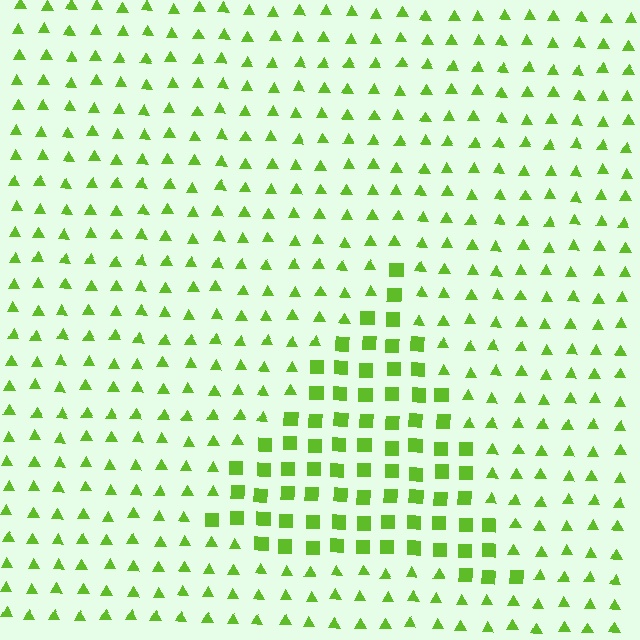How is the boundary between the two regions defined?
The boundary is defined by a change in element shape: squares inside vs. triangles outside. All elements share the same color and spacing.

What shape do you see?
I see a triangle.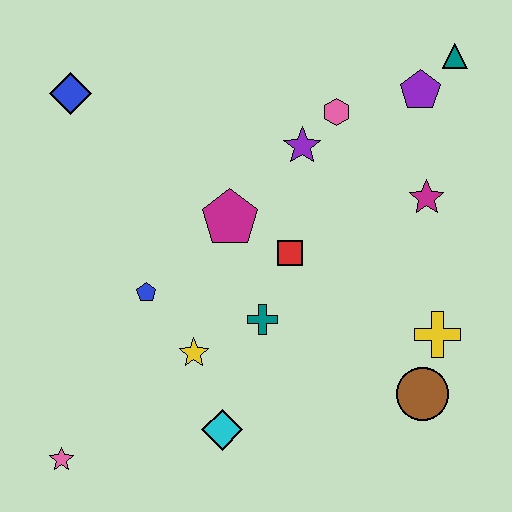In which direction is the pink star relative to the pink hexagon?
The pink star is below the pink hexagon.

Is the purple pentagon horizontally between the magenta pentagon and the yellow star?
No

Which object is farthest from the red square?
The pink star is farthest from the red square.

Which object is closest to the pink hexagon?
The purple star is closest to the pink hexagon.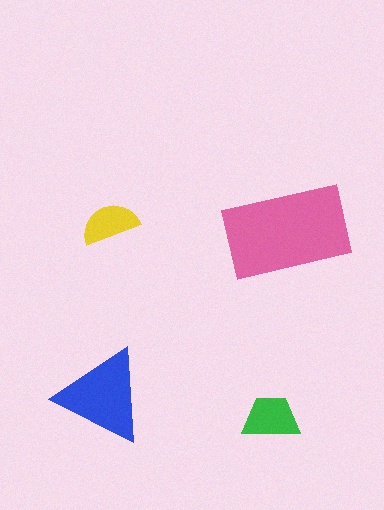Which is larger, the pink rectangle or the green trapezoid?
The pink rectangle.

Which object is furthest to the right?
The pink rectangle is rightmost.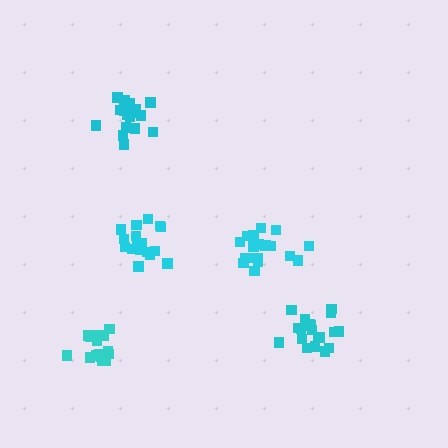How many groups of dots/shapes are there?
There are 5 groups.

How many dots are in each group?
Group 1: 18 dots, Group 2: 15 dots, Group 3: 19 dots, Group 4: 19 dots, Group 5: 19 dots (90 total).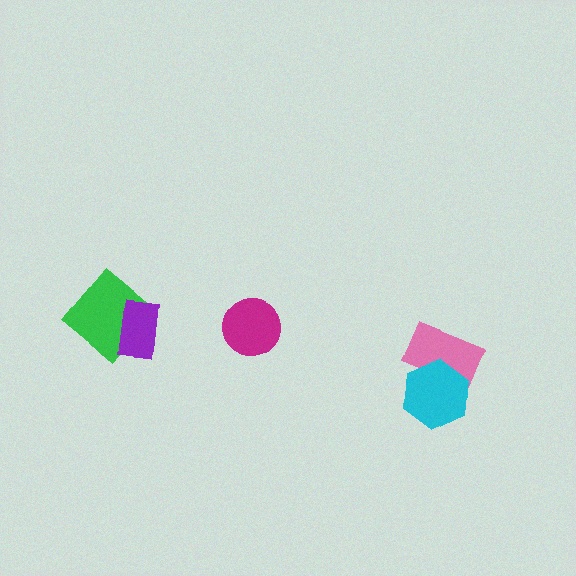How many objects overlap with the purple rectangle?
1 object overlaps with the purple rectangle.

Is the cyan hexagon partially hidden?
No, no other shape covers it.